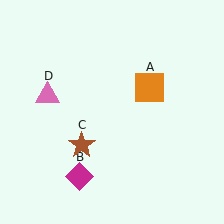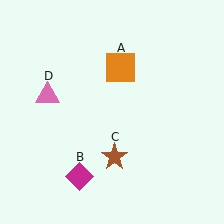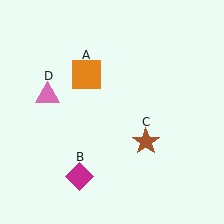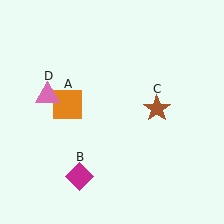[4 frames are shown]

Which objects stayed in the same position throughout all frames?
Magenta diamond (object B) and pink triangle (object D) remained stationary.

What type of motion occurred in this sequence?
The orange square (object A), brown star (object C) rotated counterclockwise around the center of the scene.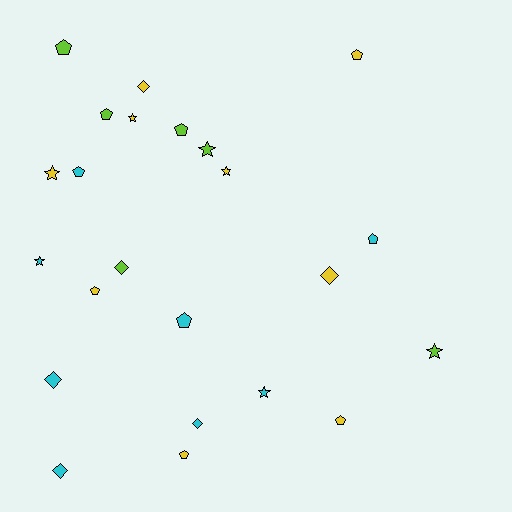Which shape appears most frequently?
Pentagon, with 10 objects.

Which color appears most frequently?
Yellow, with 9 objects.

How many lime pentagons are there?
There are 3 lime pentagons.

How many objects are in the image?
There are 23 objects.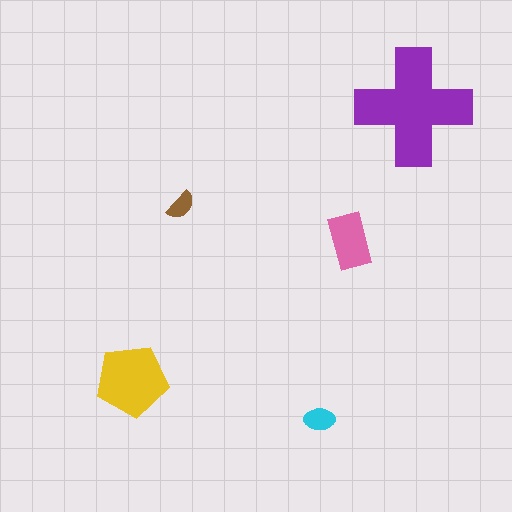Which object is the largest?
The purple cross.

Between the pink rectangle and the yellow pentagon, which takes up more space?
The yellow pentagon.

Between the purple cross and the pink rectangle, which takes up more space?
The purple cross.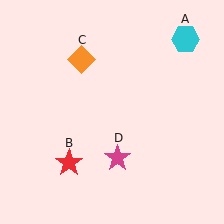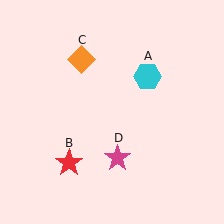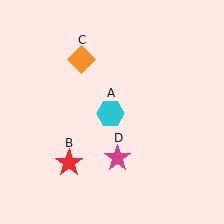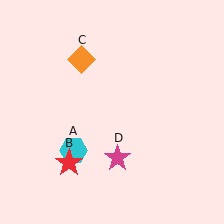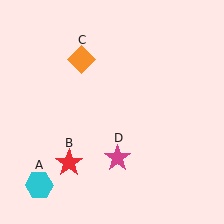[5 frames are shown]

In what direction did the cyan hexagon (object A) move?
The cyan hexagon (object A) moved down and to the left.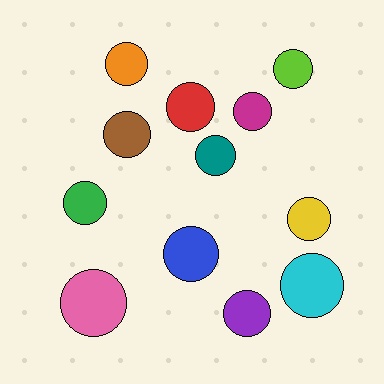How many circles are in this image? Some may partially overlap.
There are 12 circles.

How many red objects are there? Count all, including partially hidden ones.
There is 1 red object.